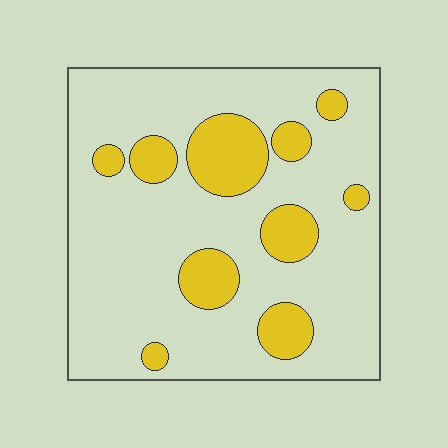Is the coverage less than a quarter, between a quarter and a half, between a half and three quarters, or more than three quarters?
Less than a quarter.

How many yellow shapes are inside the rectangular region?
10.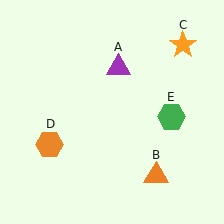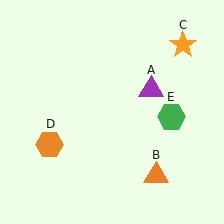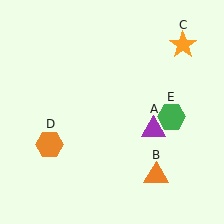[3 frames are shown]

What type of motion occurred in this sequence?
The purple triangle (object A) rotated clockwise around the center of the scene.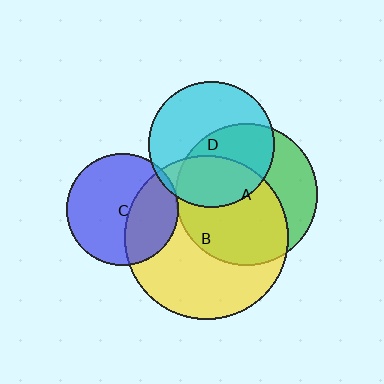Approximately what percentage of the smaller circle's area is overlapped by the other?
Approximately 35%.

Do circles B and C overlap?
Yes.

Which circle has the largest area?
Circle B (yellow).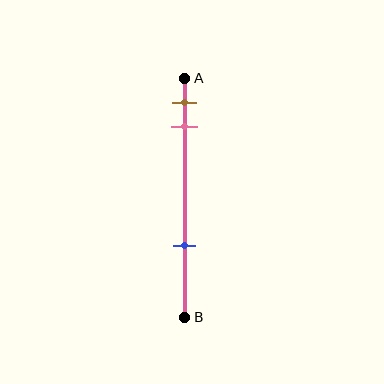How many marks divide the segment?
There are 3 marks dividing the segment.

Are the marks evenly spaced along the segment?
No, the marks are not evenly spaced.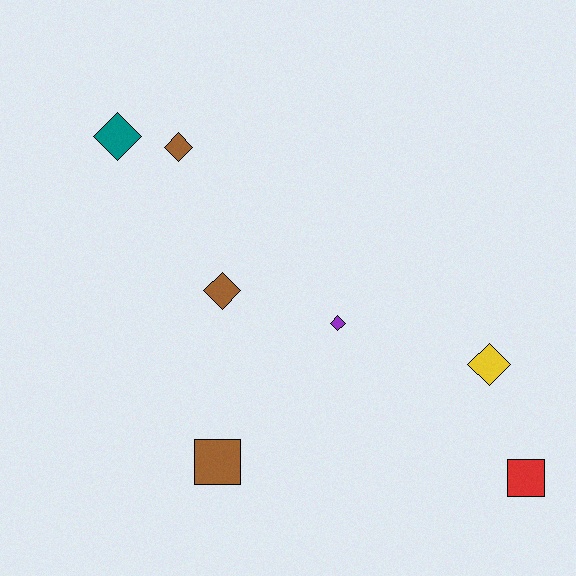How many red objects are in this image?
There is 1 red object.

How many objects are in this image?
There are 7 objects.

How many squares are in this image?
There are 2 squares.